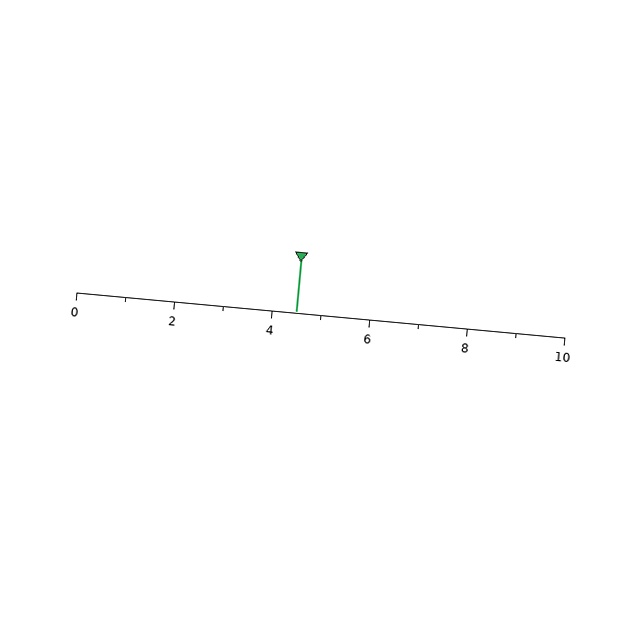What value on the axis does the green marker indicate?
The marker indicates approximately 4.5.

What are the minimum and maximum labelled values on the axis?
The axis runs from 0 to 10.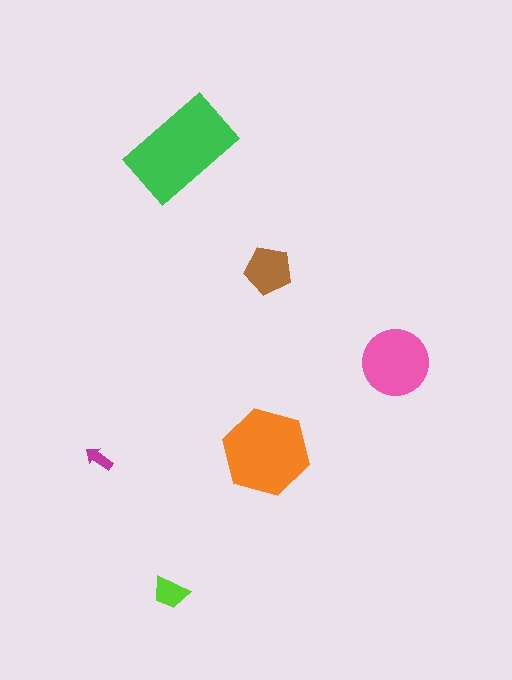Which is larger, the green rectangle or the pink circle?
The green rectangle.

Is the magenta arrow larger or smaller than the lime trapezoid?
Smaller.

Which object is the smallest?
The magenta arrow.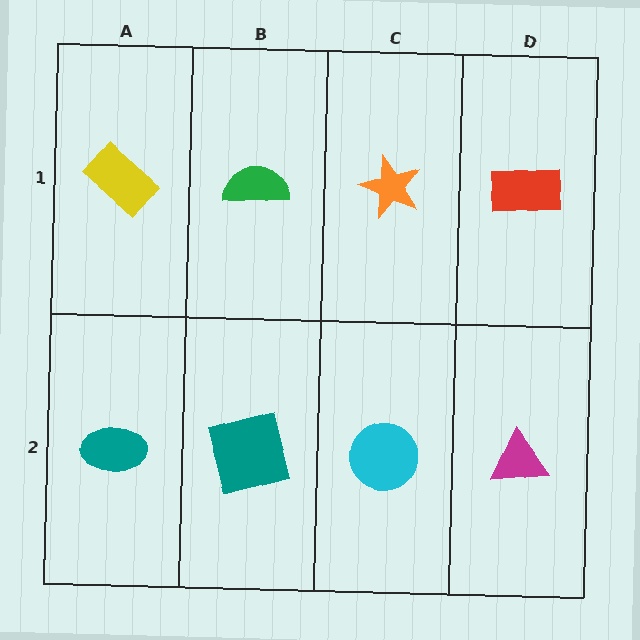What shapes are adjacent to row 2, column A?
A yellow rectangle (row 1, column A), a teal square (row 2, column B).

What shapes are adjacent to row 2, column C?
An orange star (row 1, column C), a teal square (row 2, column B), a magenta triangle (row 2, column D).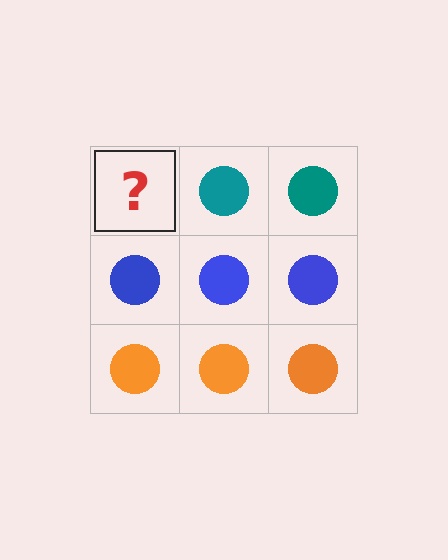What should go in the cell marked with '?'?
The missing cell should contain a teal circle.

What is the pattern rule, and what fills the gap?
The rule is that each row has a consistent color. The gap should be filled with a teal circle.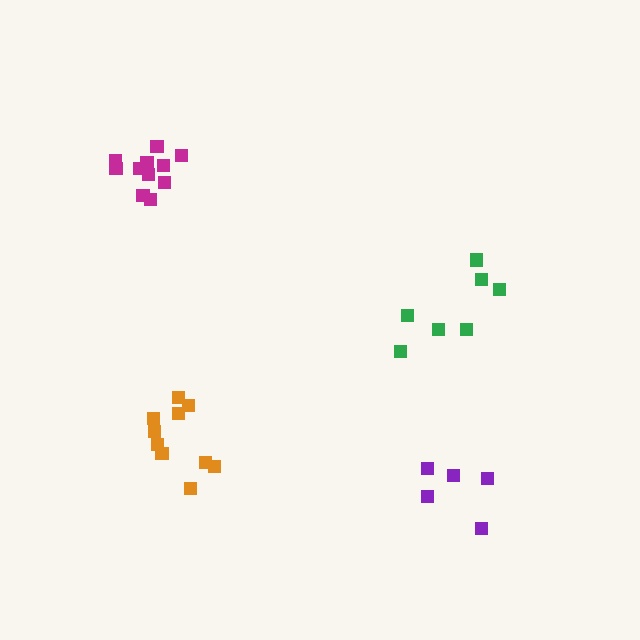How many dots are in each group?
Group 1: 5 dots, Group 2: 7 dots, Group 3: 11 dots, Group 4: 10 dots (33 total).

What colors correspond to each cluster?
The clusters are colored: purple, green, magenta, orange.